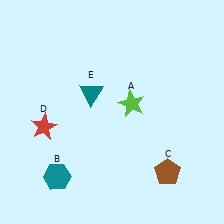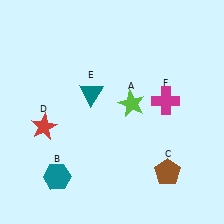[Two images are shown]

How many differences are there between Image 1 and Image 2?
There is 1 difference between the two images.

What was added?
A magenta cross (F) was added in Image 2.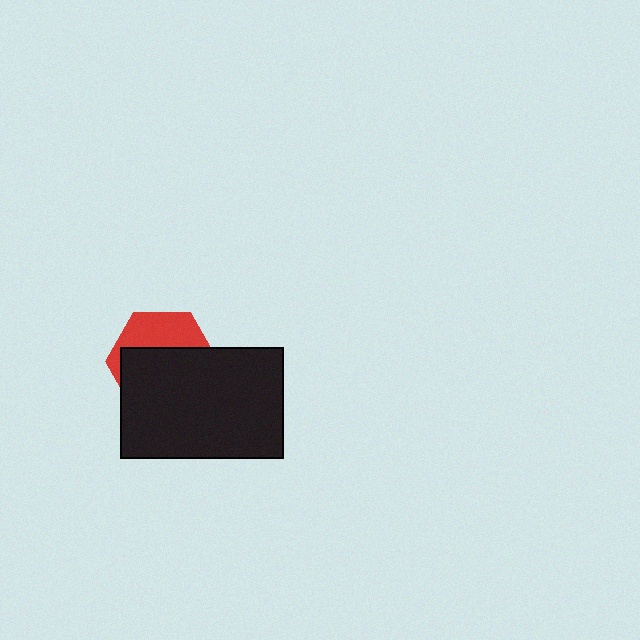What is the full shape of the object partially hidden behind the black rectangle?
The partially hidden object is a red hexagon.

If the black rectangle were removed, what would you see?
You would see the complete red hexagon.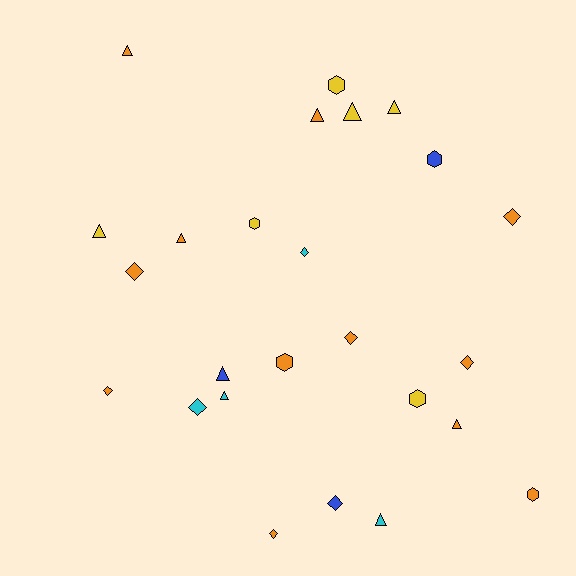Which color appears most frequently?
Orange, with 12 objects.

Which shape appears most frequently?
Triangle, with 10 objects.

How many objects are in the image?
There are 25 objects.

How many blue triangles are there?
There is 1 blue triangle.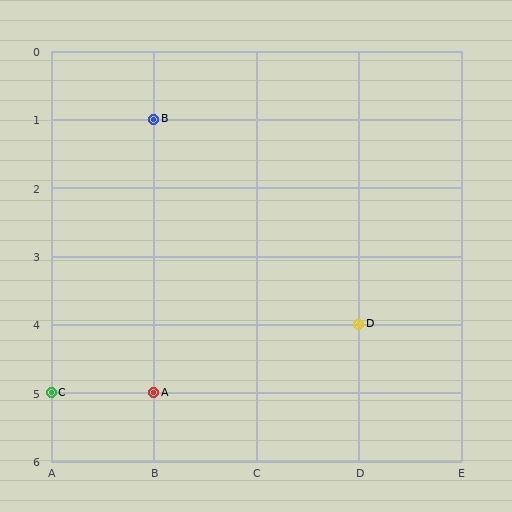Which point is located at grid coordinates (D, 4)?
Point D is at (D, 4).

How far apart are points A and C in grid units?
Points A and C are 1 column apart.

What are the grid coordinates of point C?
Point C is at grid coordinates (A, 5).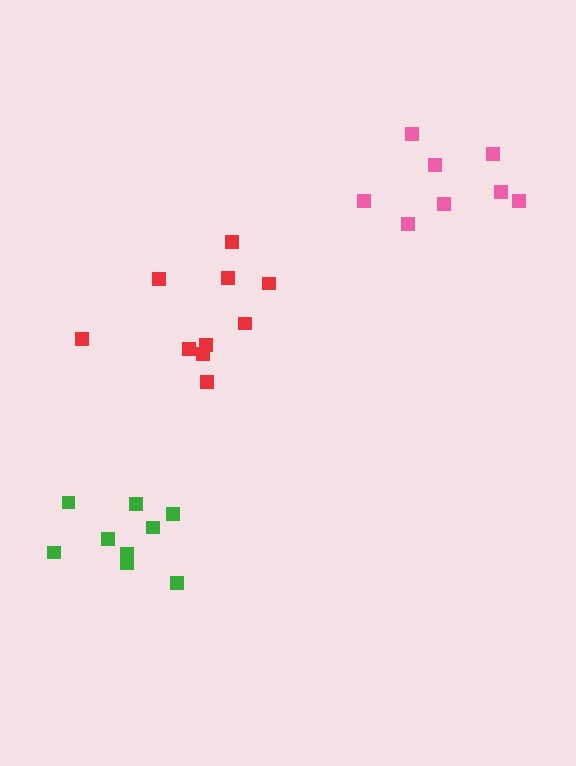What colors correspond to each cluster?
The clusters are colored: green, red, pink.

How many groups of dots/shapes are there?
There are 3 groups.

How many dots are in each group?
Group 1: 9 dots, Group 2: 10 dots, Group 3: 8 dots (27 total).